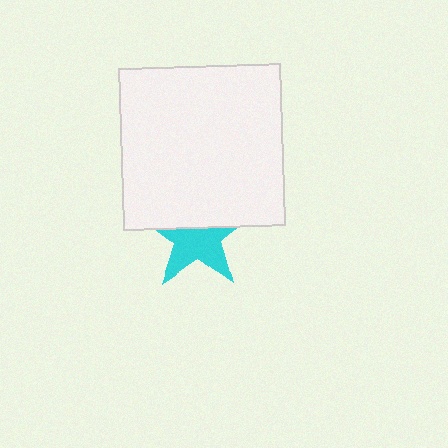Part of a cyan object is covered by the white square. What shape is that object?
It is a star.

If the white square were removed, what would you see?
You would see the complete cyan star.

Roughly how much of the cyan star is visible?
About half of it is visible (roughly 57%).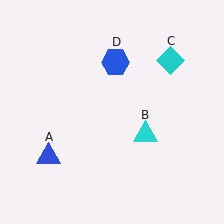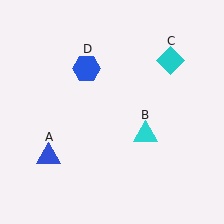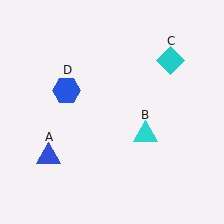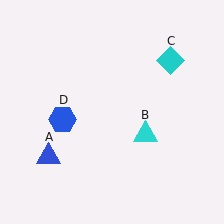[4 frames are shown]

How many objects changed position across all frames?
1 object changed position: blue hexagon (object D).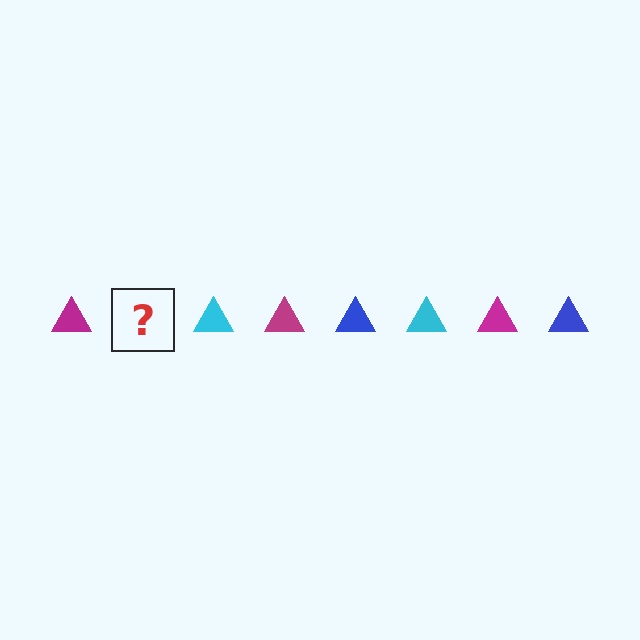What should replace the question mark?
The question mark should be replaced with a blue triangle.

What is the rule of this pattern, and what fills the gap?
The rule is that the pattern cycles through magenta, blue, cyan triangles. The gap should be filled with a blue triangle.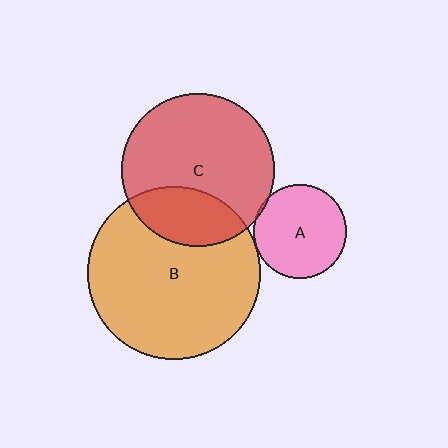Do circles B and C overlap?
Yes.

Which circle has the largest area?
Circle B (orange).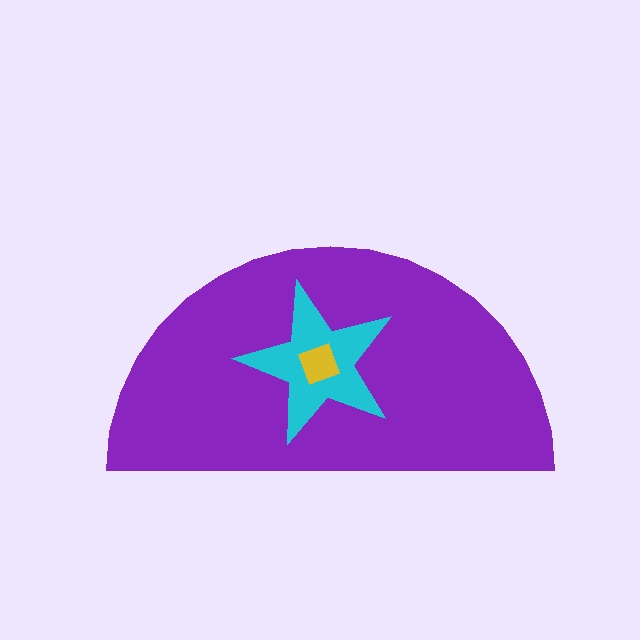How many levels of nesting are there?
3.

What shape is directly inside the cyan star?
The yellow diamond.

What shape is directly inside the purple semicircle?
The cyan star.